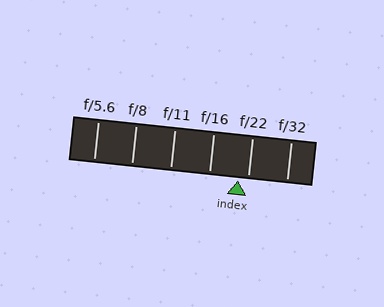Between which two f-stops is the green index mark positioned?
The index mark is between f/16 and f/22.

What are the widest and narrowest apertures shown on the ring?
The widest aperture shown is f/5.6 and the narrowest is f/32.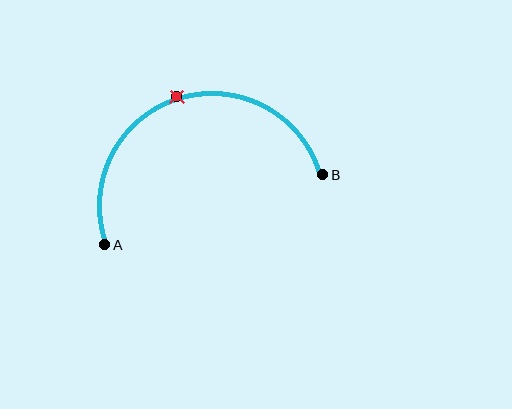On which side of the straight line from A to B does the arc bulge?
The arc bulges above the straight line connecting A and B.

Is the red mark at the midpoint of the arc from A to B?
Yes. The red mark lies on the arc at equal arc-length from both A and B — it is the arc midpoint.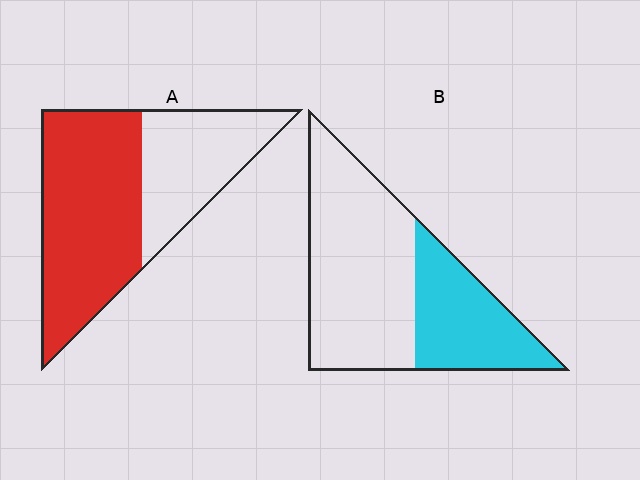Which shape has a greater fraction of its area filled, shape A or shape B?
Shape A.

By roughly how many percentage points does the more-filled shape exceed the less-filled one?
By roughly 25 percentage points (A over B).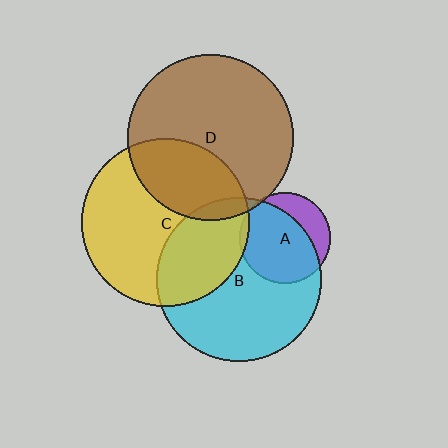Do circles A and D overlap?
Yes.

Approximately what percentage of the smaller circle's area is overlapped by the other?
Approximately 5%.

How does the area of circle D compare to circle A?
Approximately 3.3 times.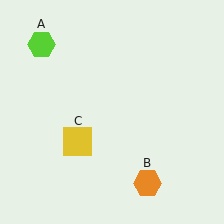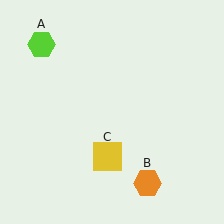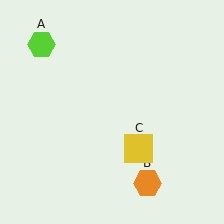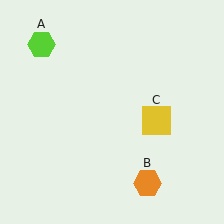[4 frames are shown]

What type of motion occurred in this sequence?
The yellow square (object C) rotated counterclockwise around the center of the scene.